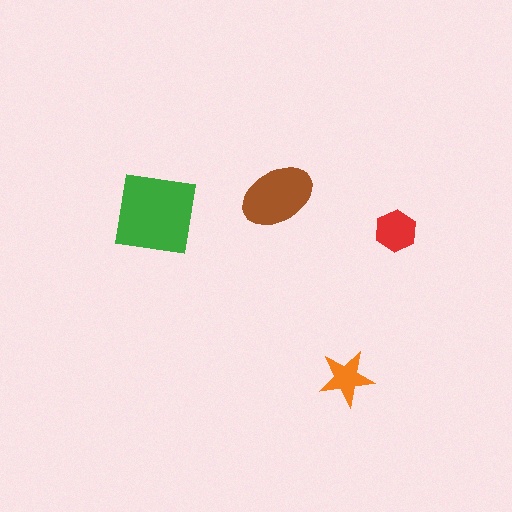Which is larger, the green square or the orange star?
The green square.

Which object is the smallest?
The orange star.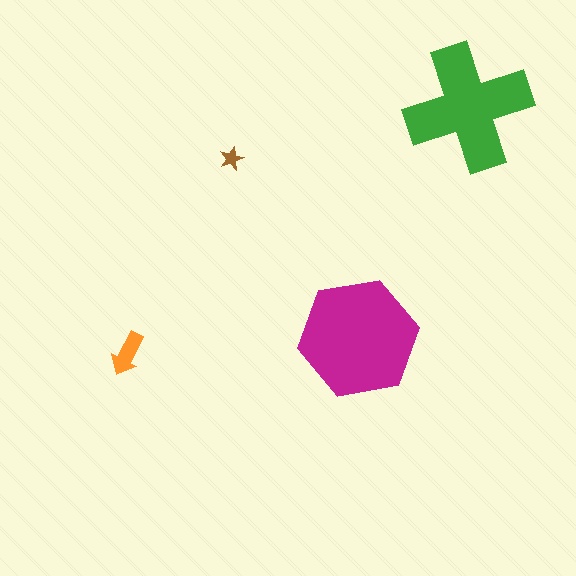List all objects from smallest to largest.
The brown star, the orange arrow, the green cross, the magenta hexagon.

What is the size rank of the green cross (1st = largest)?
2nd.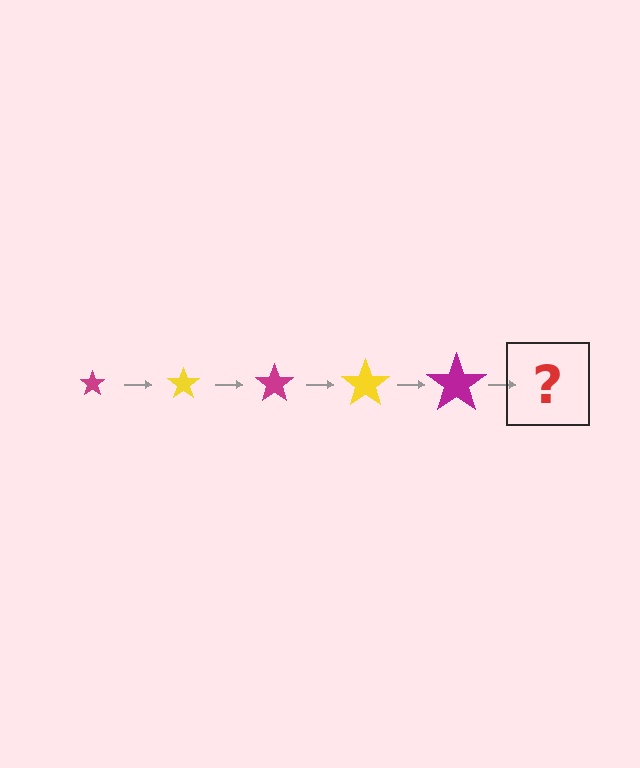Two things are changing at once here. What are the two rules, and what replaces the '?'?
The two rules are that the star grows larger each step and the color cycles through magenta and yellow. The '?' should be a yellow star, larger than the previous one.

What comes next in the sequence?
The next element should be a yellow star, larger than the previous one.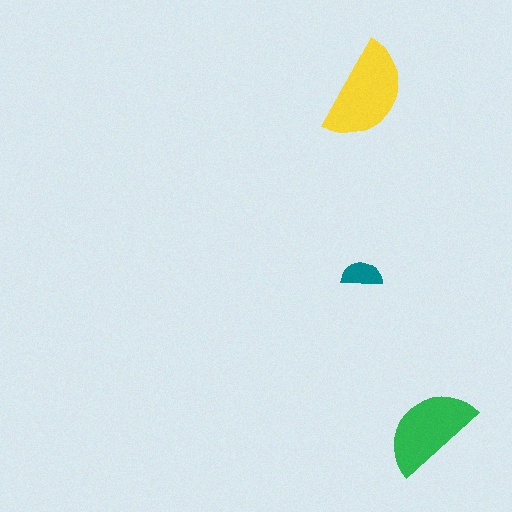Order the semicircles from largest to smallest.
the yellow one, the green one, the teal one.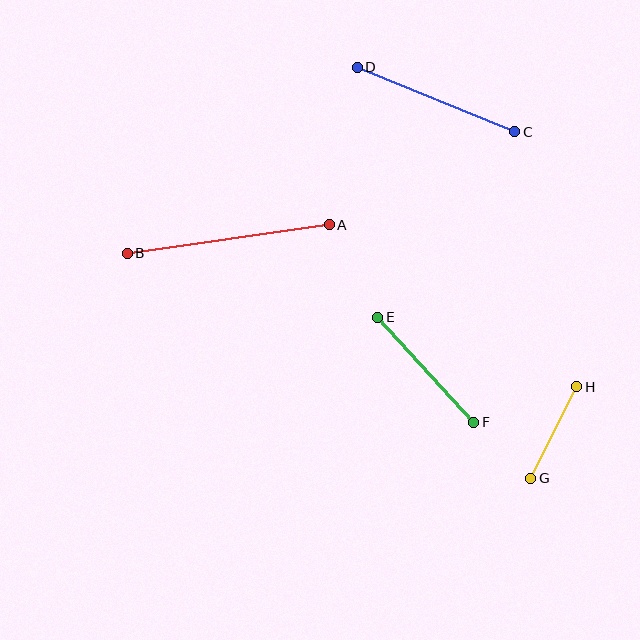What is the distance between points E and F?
The distance is approximately 142 pixels.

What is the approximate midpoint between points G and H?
The midpoint is at approximately (554, 432) pixels.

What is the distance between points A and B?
The distance is approximately 204 pixels.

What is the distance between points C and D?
The distance is approximately 170 pixels.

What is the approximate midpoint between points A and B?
The midpoint is at approximately (228, 239) pixels.